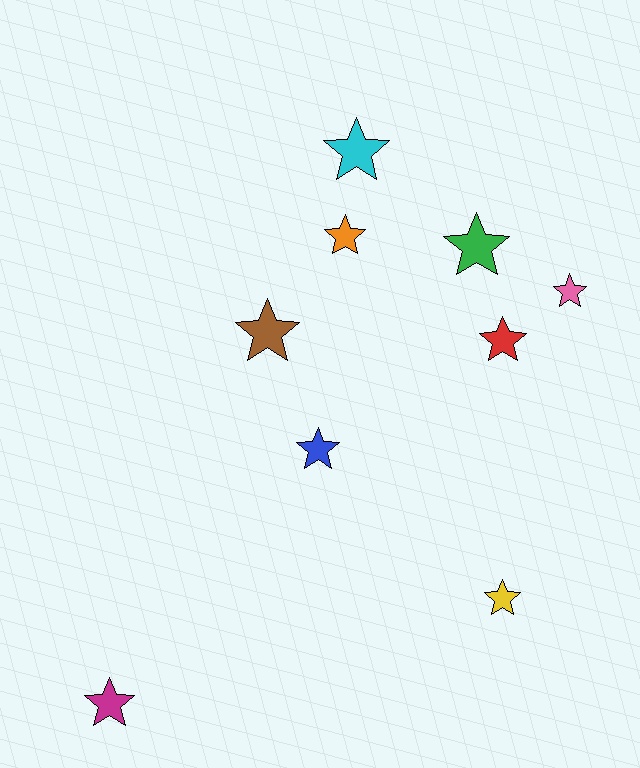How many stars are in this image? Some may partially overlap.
There are 9 stars.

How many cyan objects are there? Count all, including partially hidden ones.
There is 1 cyan object.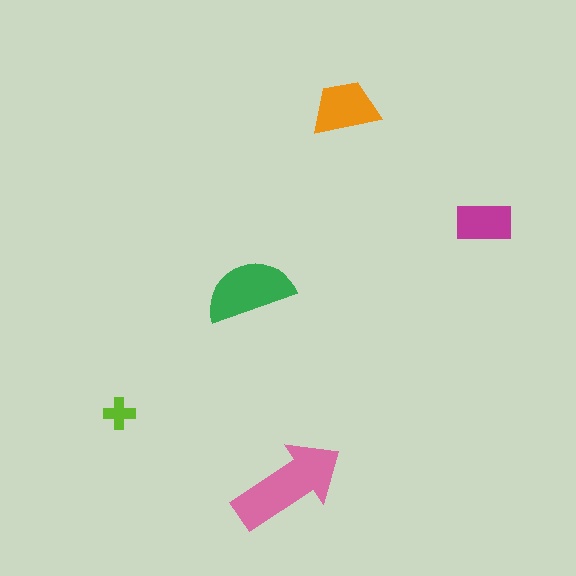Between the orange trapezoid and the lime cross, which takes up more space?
The orange trapezoid.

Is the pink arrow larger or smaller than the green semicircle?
Larger.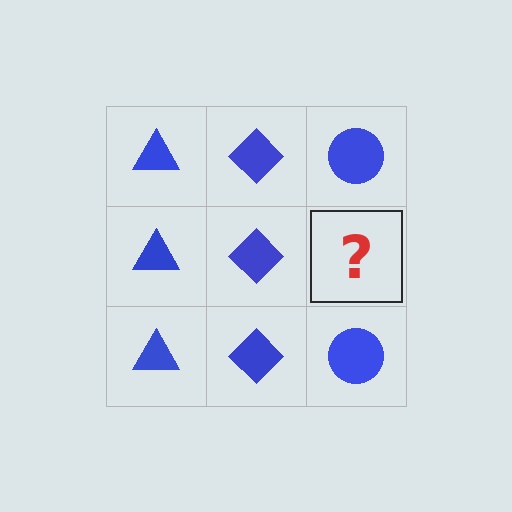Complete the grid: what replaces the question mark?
The question mark should be replaced with a blue circle.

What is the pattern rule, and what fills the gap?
The rule is that each column has a consistent shape. The gap should be filled with a blue circle.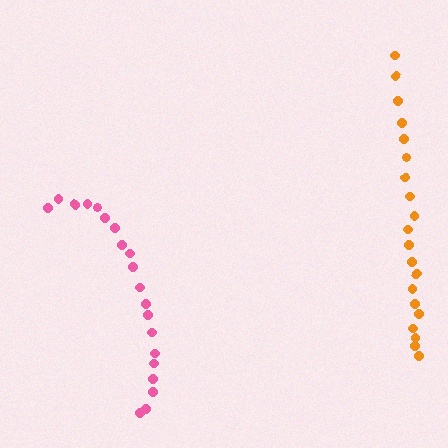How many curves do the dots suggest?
There are 2 distinct paths.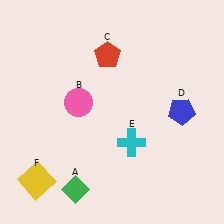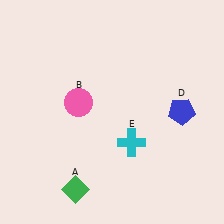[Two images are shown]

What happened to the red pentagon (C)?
The red pentagon (C) was removed in Image 2. It was in the top-left area of Image 1.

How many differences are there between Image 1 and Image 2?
There are 2 differences between the two images.